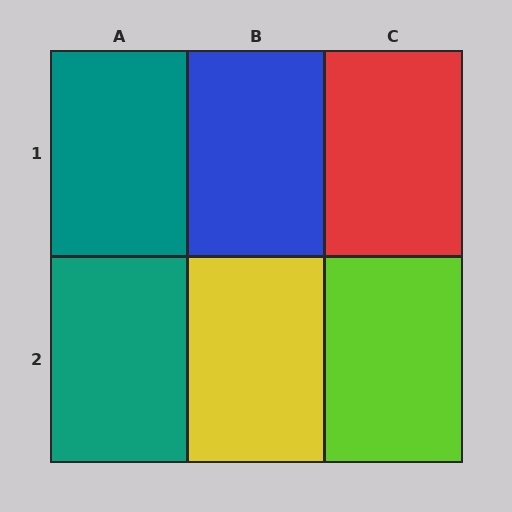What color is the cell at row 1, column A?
Teal.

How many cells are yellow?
1 cell is yellow.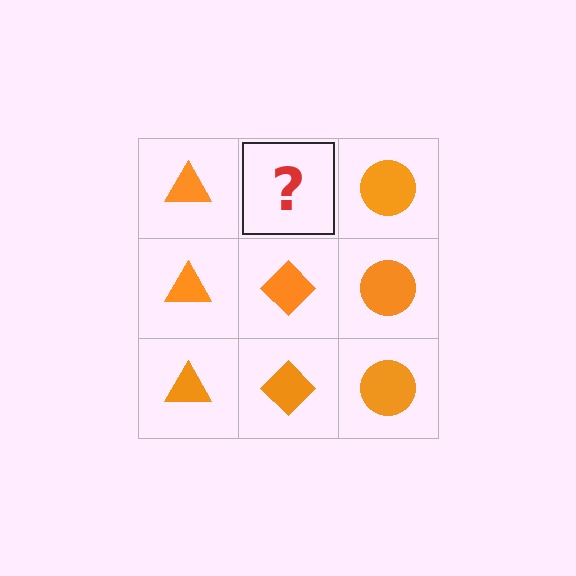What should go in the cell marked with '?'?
The missing cell should contain an orange diamond.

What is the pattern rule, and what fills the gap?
The rule is that each column has a consistent shape. The gap should be filled with an orange diamond.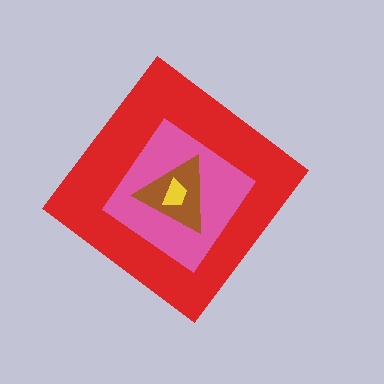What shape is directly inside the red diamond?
The pink diamond.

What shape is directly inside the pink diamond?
The brown triangle.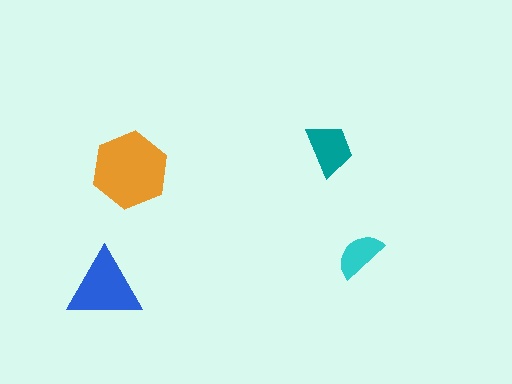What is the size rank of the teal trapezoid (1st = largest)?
3rd.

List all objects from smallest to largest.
The cyan semicircle, the teal trapezoid, the blue triangle, the orange hexagon.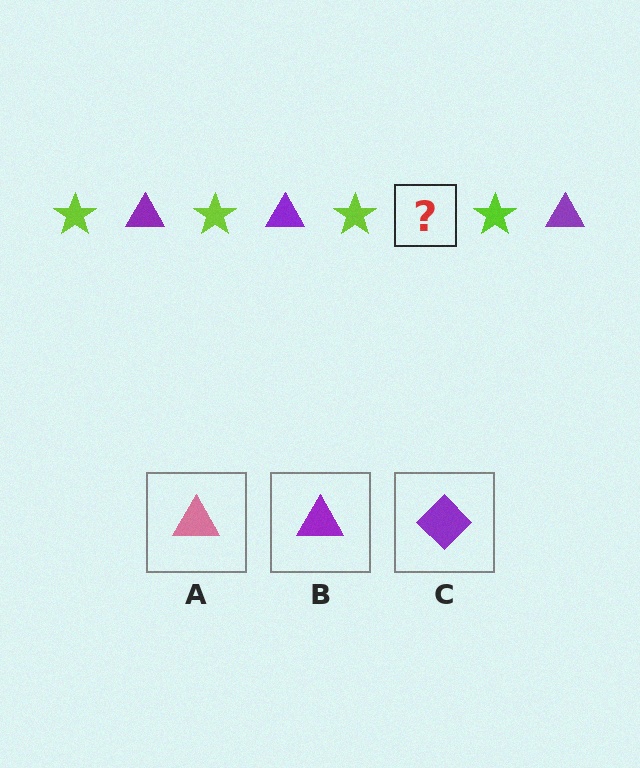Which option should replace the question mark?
Option B.